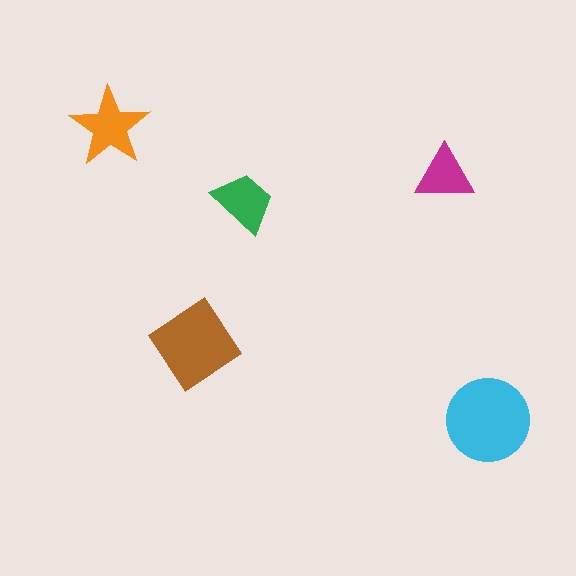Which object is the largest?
The cyan circle.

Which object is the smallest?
The magenta triangle.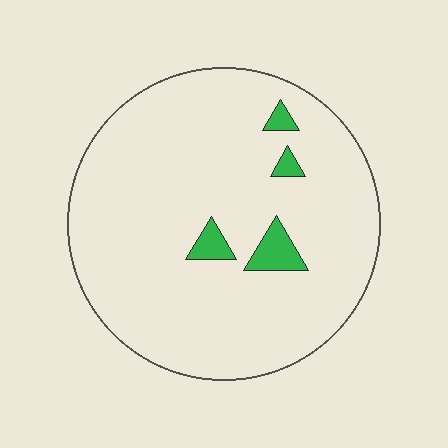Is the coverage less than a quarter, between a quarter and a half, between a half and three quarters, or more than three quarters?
Less than a quarter.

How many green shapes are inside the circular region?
4.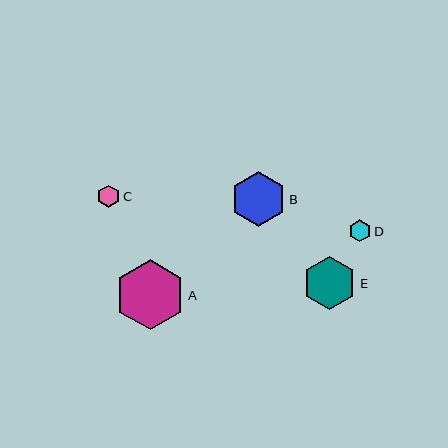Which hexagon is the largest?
Hexagon A is the largest with a size of approximately 70 pixels.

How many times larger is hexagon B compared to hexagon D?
Hexagon B is approximately 2.5 times the size of hexagon D.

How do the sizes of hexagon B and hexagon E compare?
Hexagon B and hexagon E are approximately the same size.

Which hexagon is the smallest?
Hexagon D is the smallest with a size of approximately 22 pixels.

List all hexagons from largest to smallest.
From largest to smallest: A, B, E, C, D.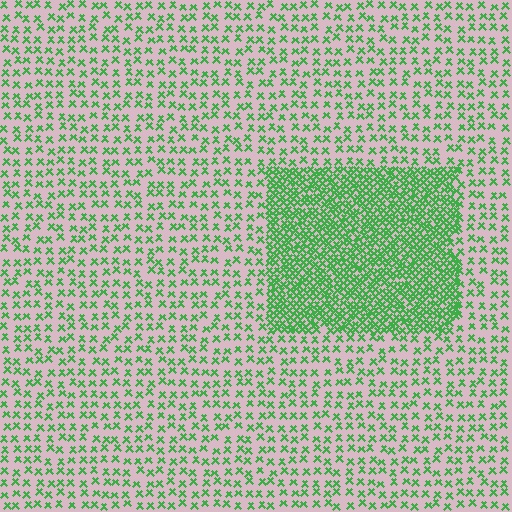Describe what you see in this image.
The image contains small green elements arranged at two different densities. A rectangle-shaped region is visible where the elements are more densely packed than the surrounding area.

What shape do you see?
I see a rectangle.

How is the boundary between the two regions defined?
The boundary is defined by a change in element density (approximately 2.8x ratio). All elements are the same color, size, and shape.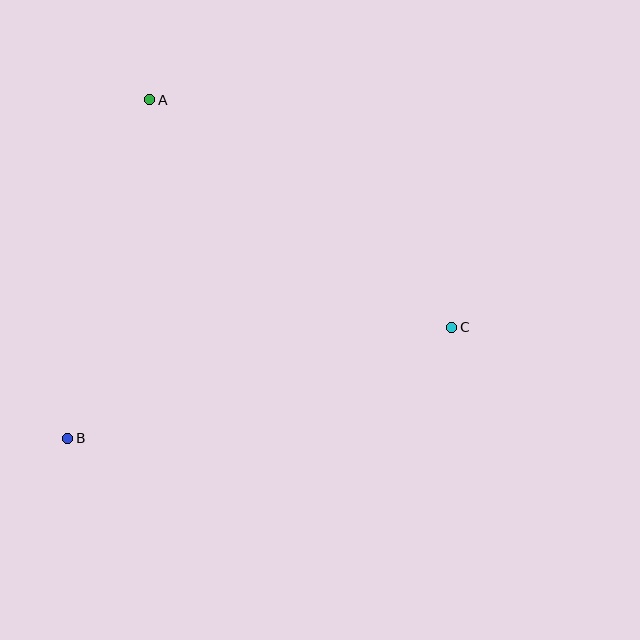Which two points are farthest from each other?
Points B and C are farthest from each other.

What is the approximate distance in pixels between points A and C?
The distance between A and C is approximately 378 pixels.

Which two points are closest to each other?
Points A and B are closest to each other.